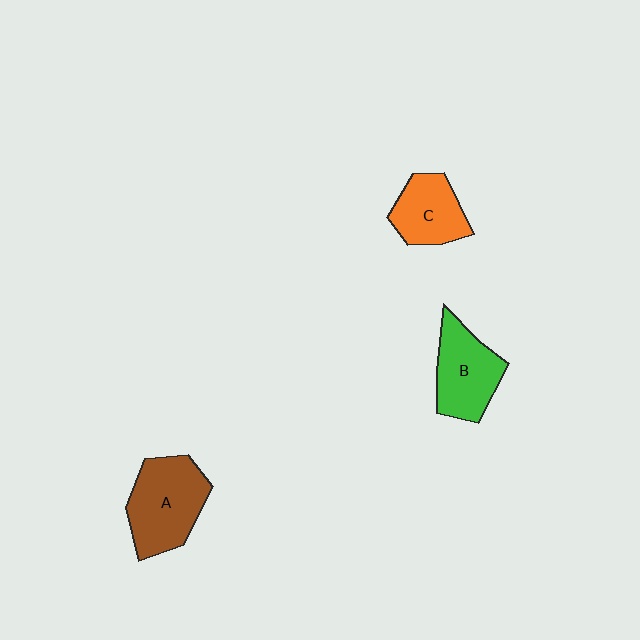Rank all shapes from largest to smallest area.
From largest to smallest: A (brown), B (green), C (orange).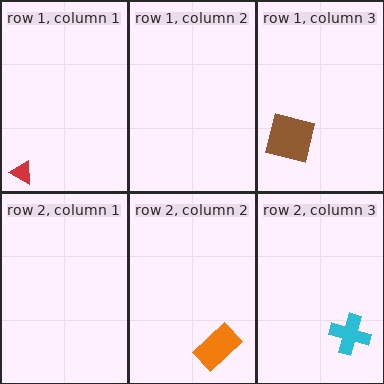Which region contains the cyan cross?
The row 2, column 3 region.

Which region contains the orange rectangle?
The row 2, column 2 region.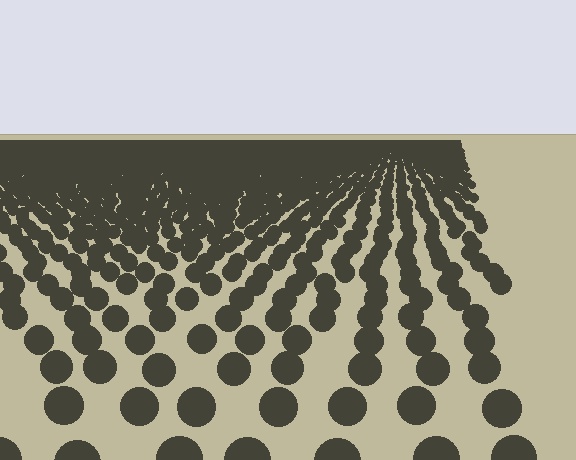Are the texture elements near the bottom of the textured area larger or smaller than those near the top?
Larger. Near the bottom, elements are closer to the viewer and appear at a bigger on-screen size.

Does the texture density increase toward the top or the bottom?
Density increases toward the top.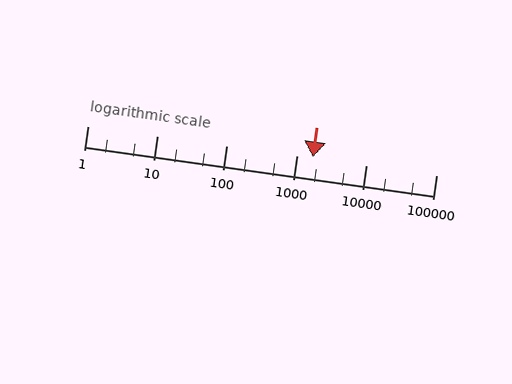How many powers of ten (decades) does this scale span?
The scale spans 5 decades, from 1 to 100000.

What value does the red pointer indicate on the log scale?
The pointer indicates approximately 1700.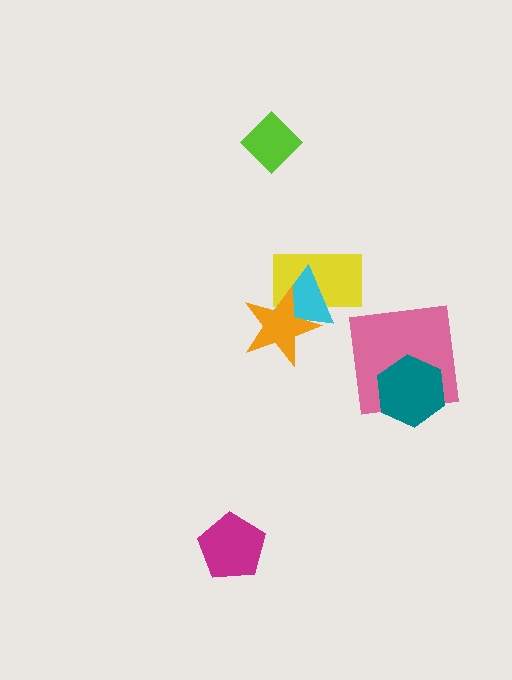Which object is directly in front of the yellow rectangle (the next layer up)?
The cyan triangle is directly in front of the yellow rectangle.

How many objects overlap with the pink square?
1 object overlaps with the pink square.